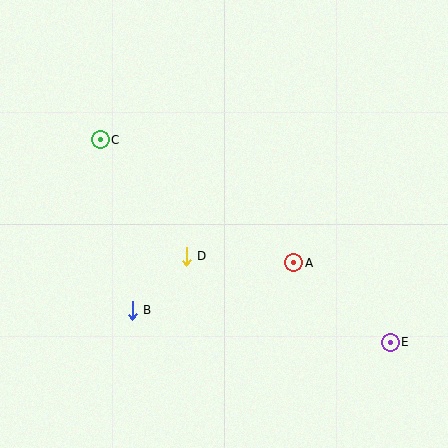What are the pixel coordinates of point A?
Point A is at (294, 263).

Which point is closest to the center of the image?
Point D at (186, 256) is closest to the center.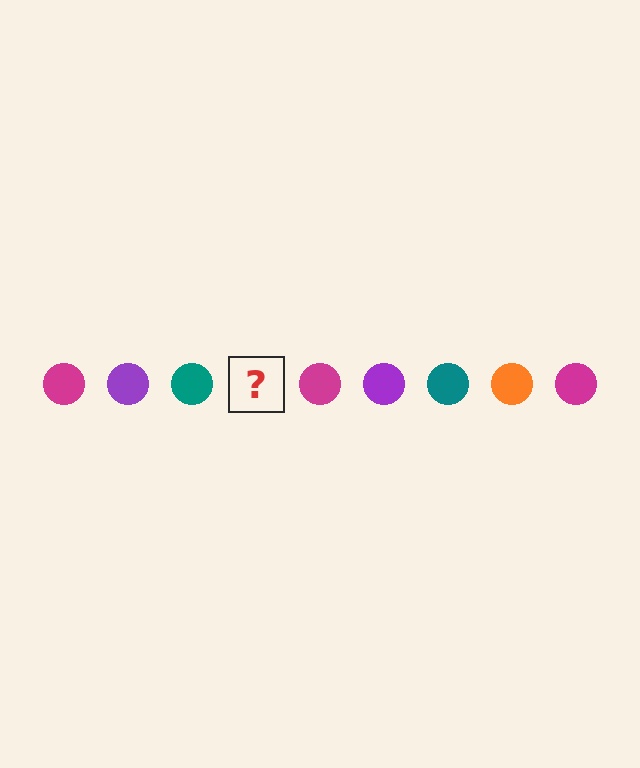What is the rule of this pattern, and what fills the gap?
The rule is that the pattern cycles through magenta, purple, teal, orange circles. The gap should be filled with an orange circle.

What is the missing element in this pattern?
The missing element is an orange circle.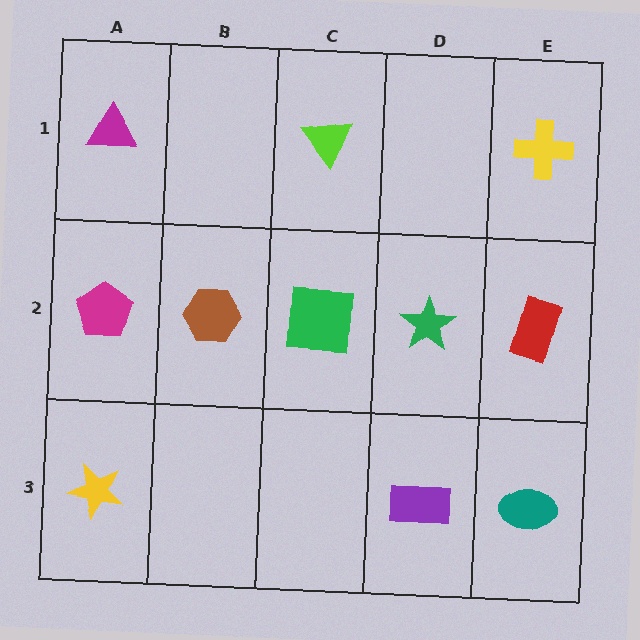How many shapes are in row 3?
3 shapes.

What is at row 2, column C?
A green square.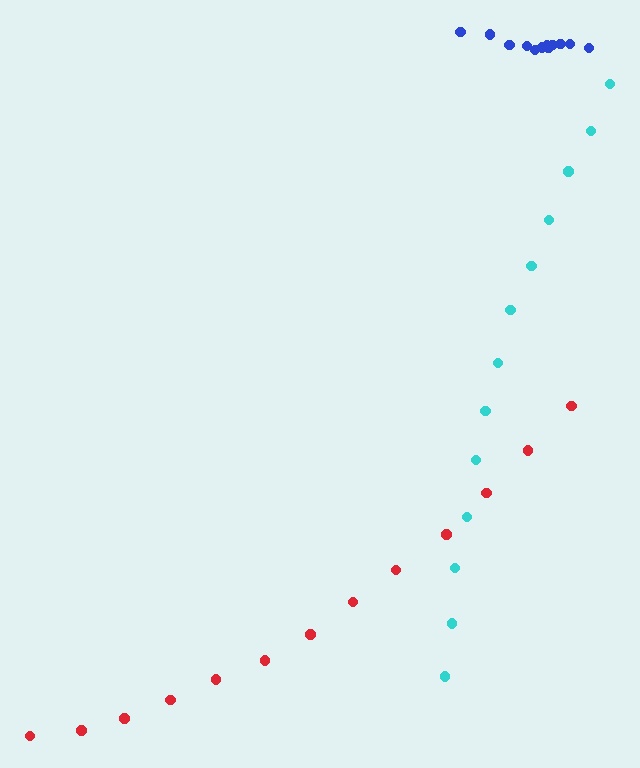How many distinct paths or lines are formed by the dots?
There are 3 distinct paths.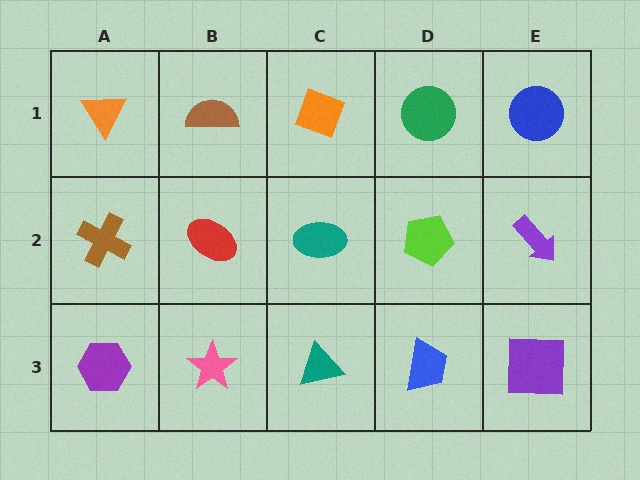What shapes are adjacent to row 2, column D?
A green circle (row 1, column D), a blue trapezoid (row 3, column D), a teal ellipse (row 2, column C), a purple arrow (row 2, column E).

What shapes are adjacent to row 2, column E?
A blue circle (row 1, column E), a purple square (row 3, column E), a lime pentagon (row 2, column D).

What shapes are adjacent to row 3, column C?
A teal ellipse (row 2, column C), a pink star (row 3, column B), a blue trapezoid (row 3, column D).